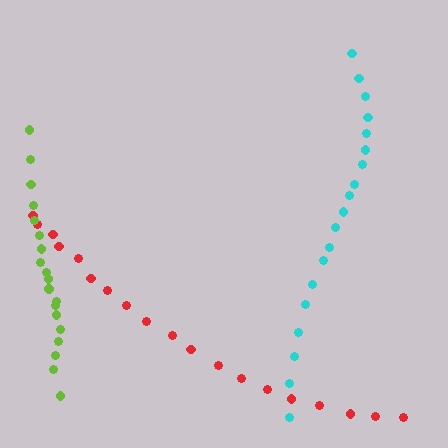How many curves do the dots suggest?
There are 3 distinct paths.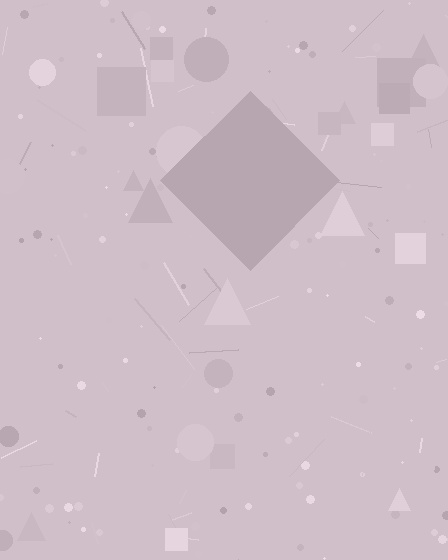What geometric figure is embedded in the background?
A diamond is embedded in the background.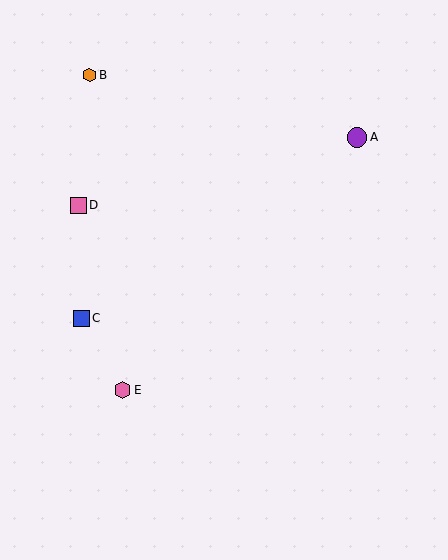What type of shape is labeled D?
Shape D is a pink square.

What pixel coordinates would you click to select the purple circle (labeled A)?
Click at (357, 137) to select the purple circle A.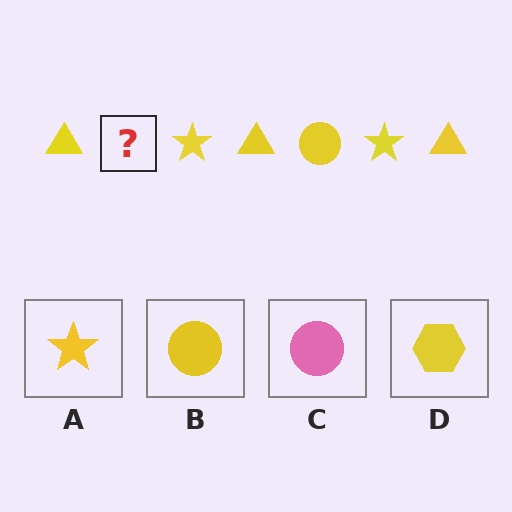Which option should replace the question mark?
Option B.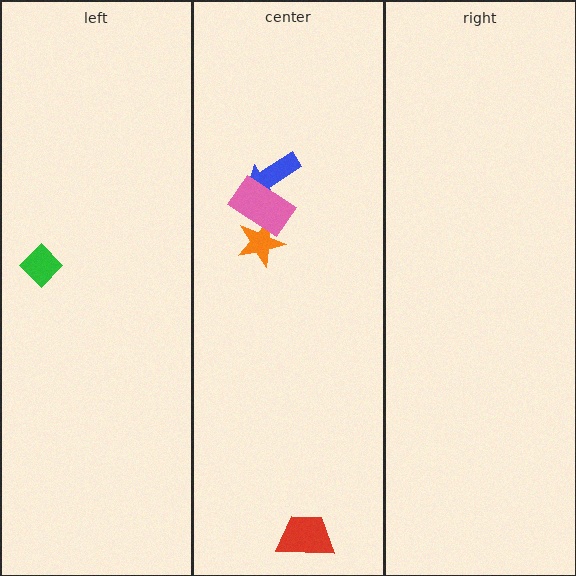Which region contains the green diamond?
The left region.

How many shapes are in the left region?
1.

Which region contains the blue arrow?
The center region.